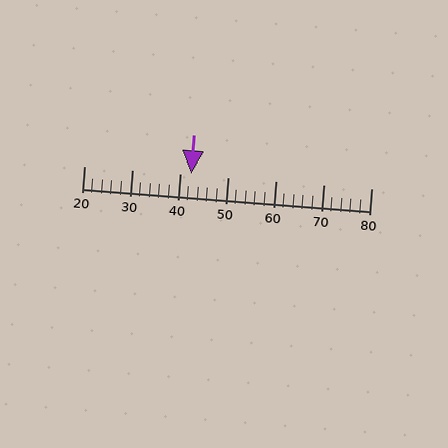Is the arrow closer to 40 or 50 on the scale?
The arrow is closer to 40.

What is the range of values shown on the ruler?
The ruler shows values from 20 to 80.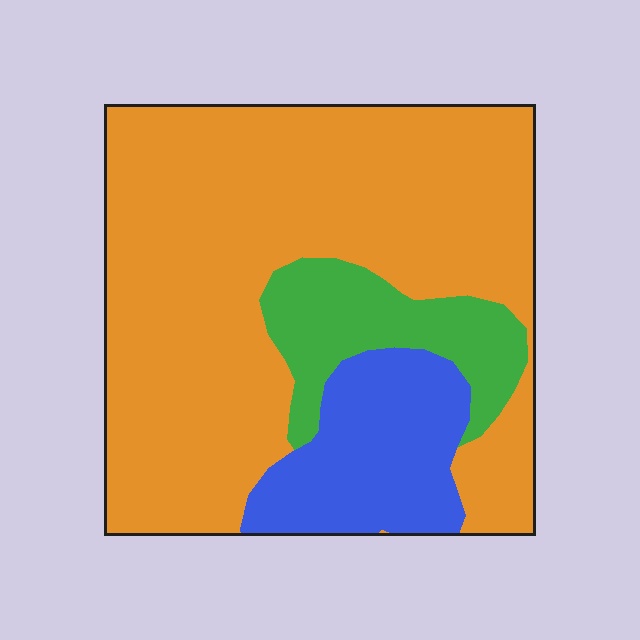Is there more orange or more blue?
Orange.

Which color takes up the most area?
Orange, at roughly 70%.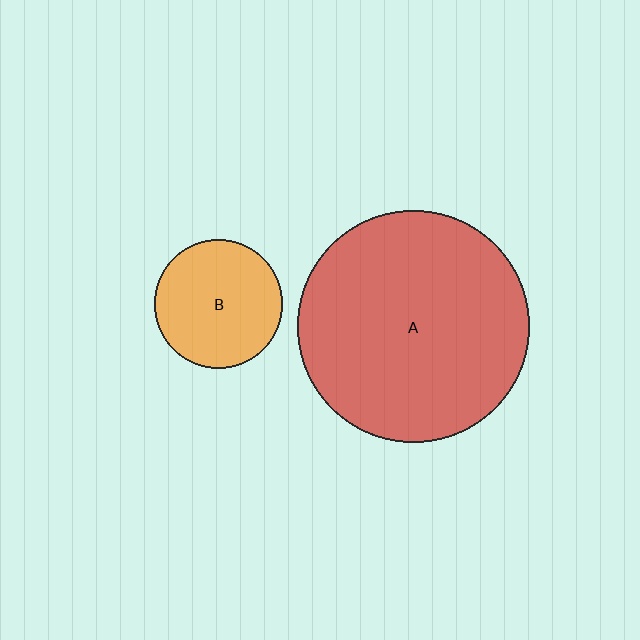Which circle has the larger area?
Circle A (red).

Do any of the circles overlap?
No, none of the circles overlap.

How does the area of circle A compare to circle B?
Approximately 3.3 times.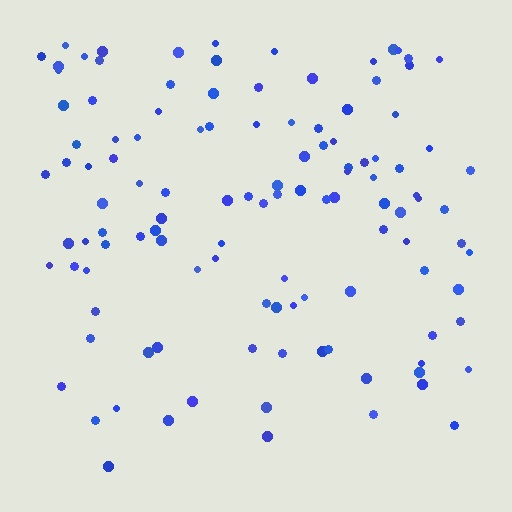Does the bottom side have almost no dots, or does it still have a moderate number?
Still a moderate number, just noticeably fewer than the top.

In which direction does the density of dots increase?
From bottom to top, with the top side densest.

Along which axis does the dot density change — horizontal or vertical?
Vertical.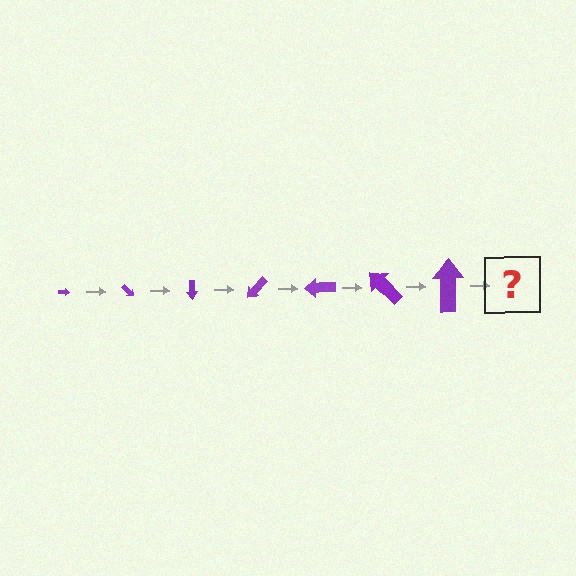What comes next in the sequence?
The next element should be an arrow, larger than the previous one and rotated 315 degrees from the start.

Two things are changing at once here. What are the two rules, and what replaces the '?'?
The two rules are that the arrow grows larger each step and it rotates 45 degrees each step. The '?' should be an arrow, larger than the previous one and rotated 315 degrees from the start.